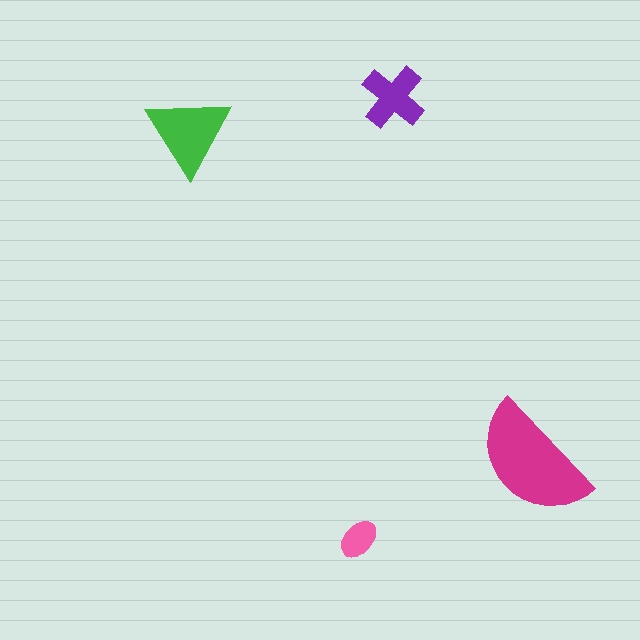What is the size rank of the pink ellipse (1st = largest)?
4th.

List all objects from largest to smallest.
The magenta semicircle, the green triangle, the purple cross, the pink ellipse.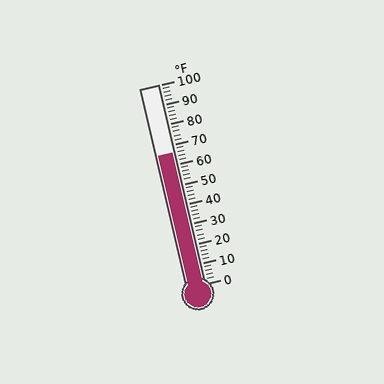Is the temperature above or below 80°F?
The temperature is below 80°F.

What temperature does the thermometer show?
The thermometer shows approximately 66°F.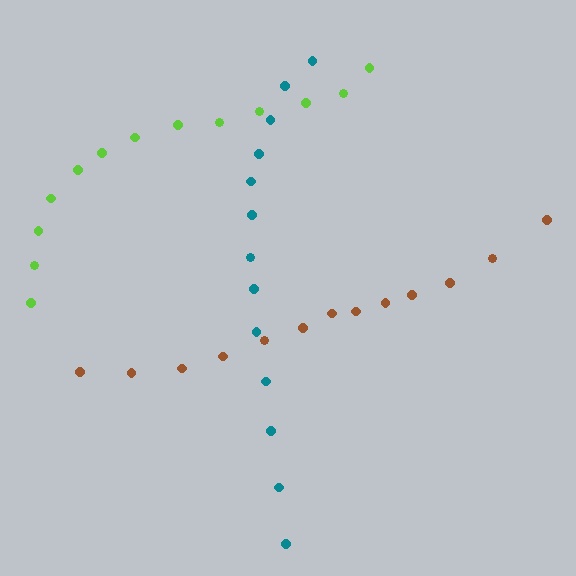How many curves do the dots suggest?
There are 3 distinct paths.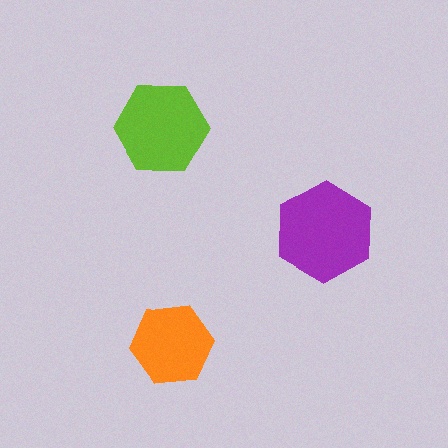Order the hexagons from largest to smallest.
the purple one, the lime one, the orange one.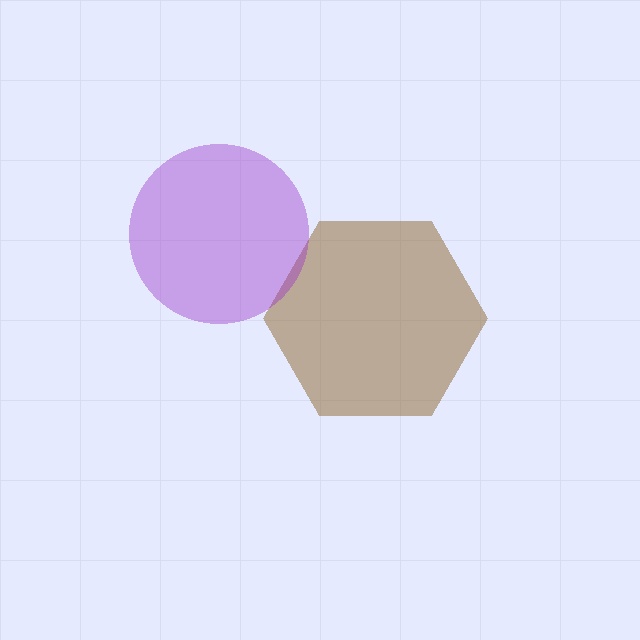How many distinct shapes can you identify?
There are 2 distinct shapes: a brown hexagon, a purple circle.